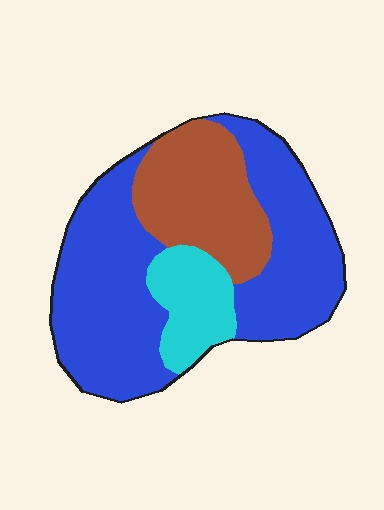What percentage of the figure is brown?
Brown covers roughly 25% of the figure.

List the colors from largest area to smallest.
From largest to smallest: blue, brown, cyan.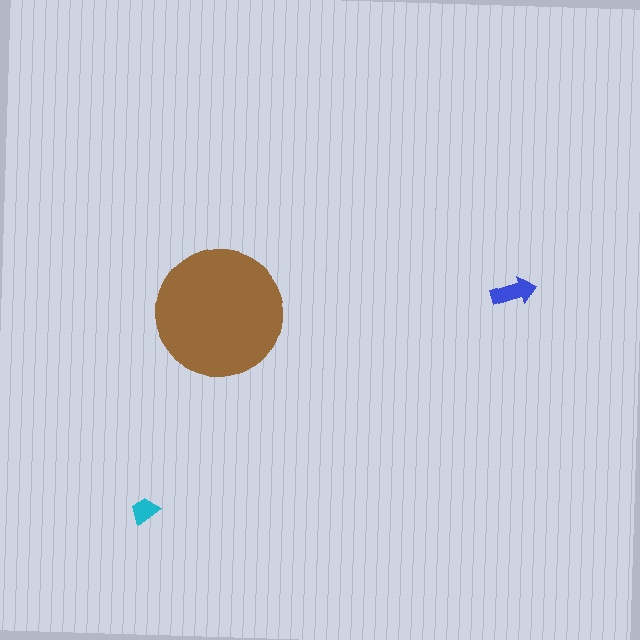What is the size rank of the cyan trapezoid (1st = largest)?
3rd.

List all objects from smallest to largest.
The cyan trapezoid, the blue arrow, the brown circle.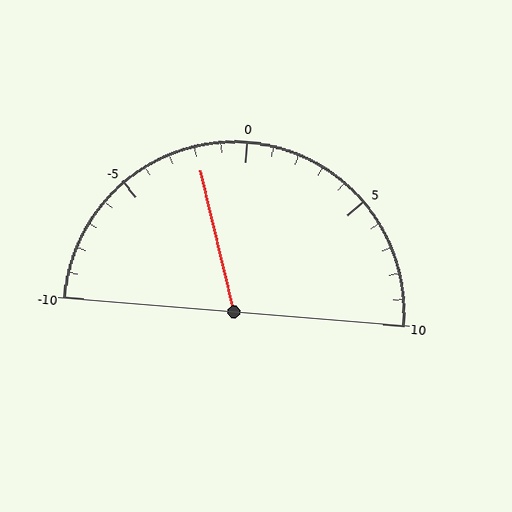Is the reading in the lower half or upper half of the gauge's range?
The reading is in the lower half of the range (-10 to 10).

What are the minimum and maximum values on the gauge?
The gauge ranges from -10 to 10.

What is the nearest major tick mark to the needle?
The nearest major tick mark is 0.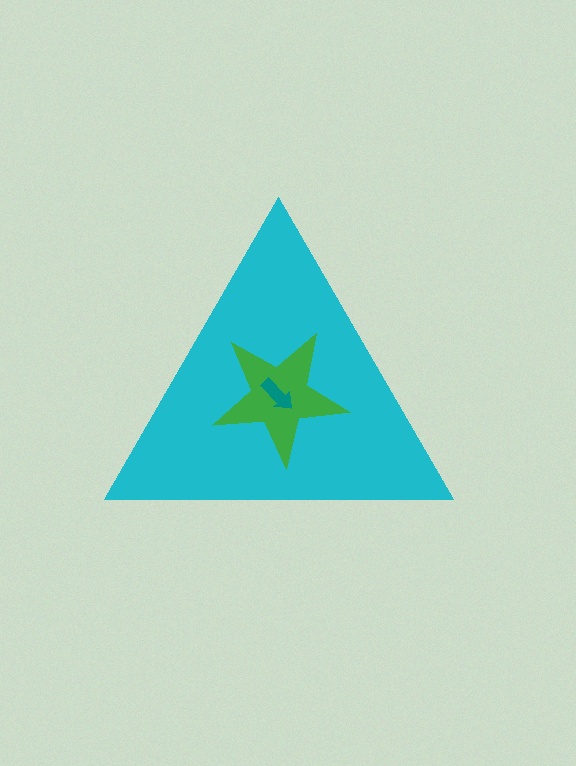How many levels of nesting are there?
3.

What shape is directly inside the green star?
The teal arrow.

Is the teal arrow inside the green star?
Yes.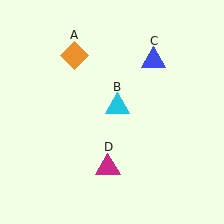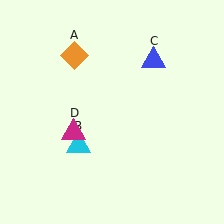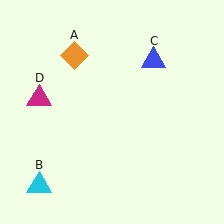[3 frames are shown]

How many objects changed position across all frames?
2 objects changed position: cyan triangle (object B), magenta triangle (object D).